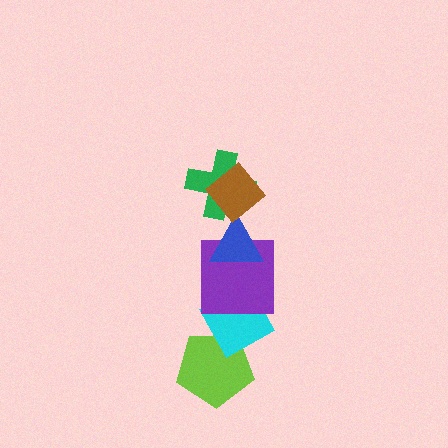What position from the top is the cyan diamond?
The cyan diamond is 5th from the top.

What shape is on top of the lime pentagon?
The cyan diamond is on top of the lime pentagon.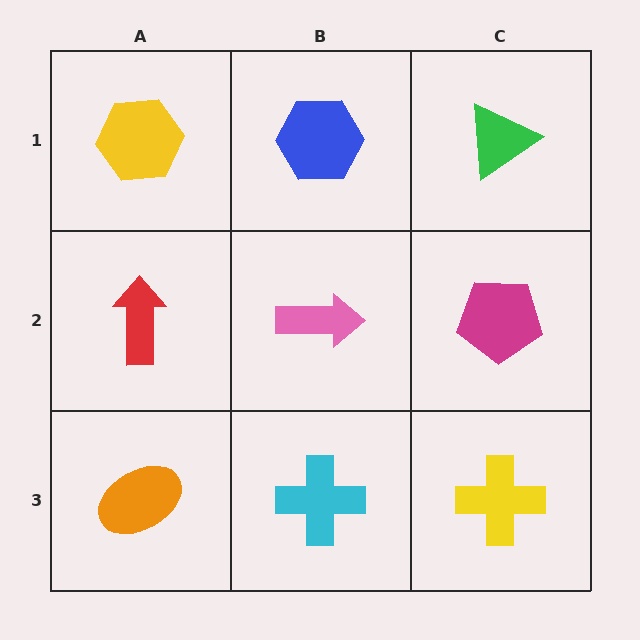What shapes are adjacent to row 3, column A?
A red arrow (row 2, column A), a cyan cross (row 3, column B).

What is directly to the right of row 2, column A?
A pink arrow.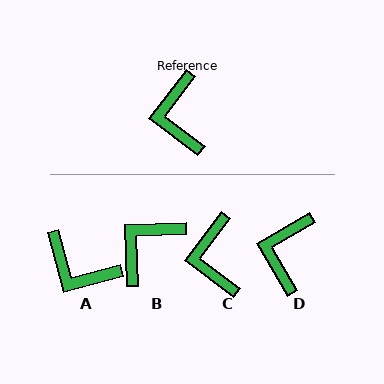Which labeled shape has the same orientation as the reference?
C.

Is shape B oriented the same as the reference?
No, it is off by about 51 degrees.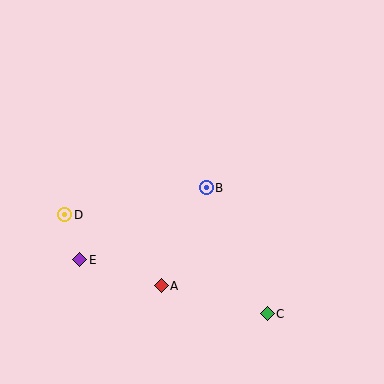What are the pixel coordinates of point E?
Point E is at (80, 260).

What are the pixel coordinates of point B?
Point B is at (206, 188).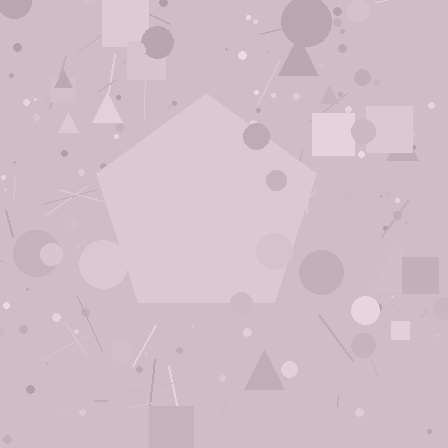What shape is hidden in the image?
A pentagon is hidden in the image.